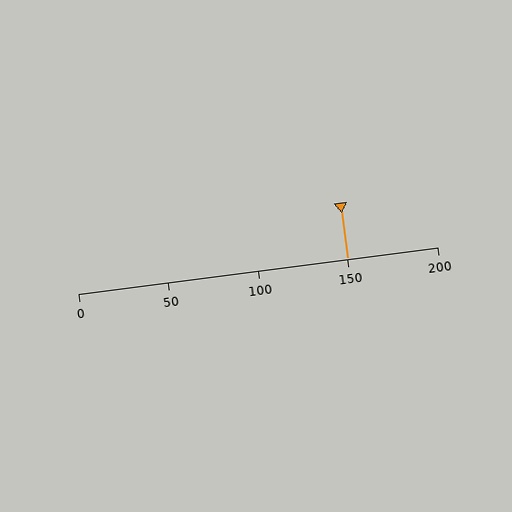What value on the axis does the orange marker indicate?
The marker indicates approximately 150.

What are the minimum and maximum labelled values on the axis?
The axis runs from 0 to 200.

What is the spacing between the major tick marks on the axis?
The major ticks are spaced 50 apart.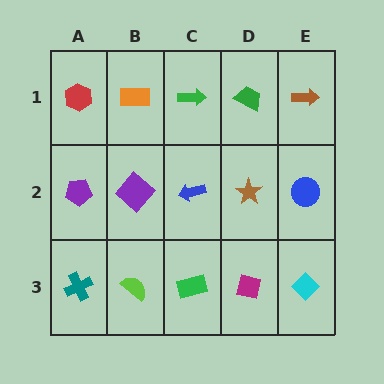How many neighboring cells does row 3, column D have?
3.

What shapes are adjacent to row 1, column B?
A purple diamond (row 2, column B), a red hexagon (row 1, column A), a green arrow (row 1, column C).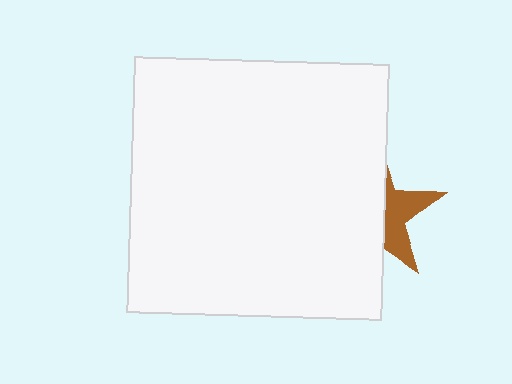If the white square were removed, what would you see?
You would see the complete brown star.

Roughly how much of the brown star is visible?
A small part of it is visible (roughly 38%).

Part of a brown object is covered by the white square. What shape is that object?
It is a star.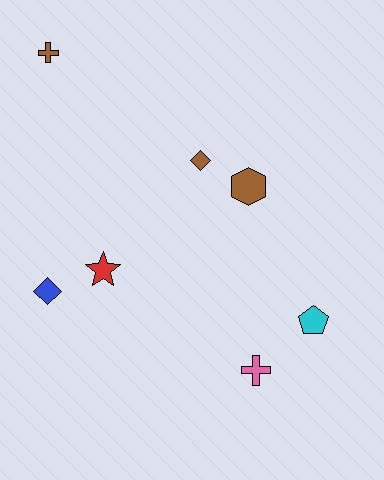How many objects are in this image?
There are 7 objects.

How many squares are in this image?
There are no squares.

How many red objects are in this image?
There is 1 red object.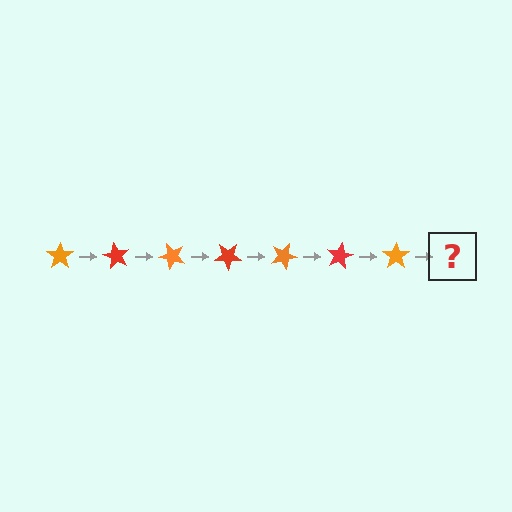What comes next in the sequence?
The next element should be a red star, rotated 420 degrees from the start.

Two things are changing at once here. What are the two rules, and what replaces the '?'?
The two rules are that it rotates 60 degrees each step and the color cycles through orange and red. The '?' should be a red star, rotated 420 degrees from the start.